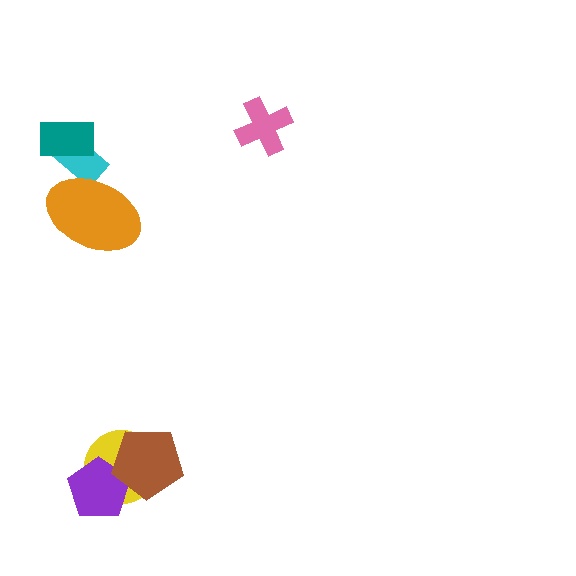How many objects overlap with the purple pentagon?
2 objects overlap with the purple pentagon.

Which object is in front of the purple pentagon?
The brown pentagon is in front of the purple pentagon.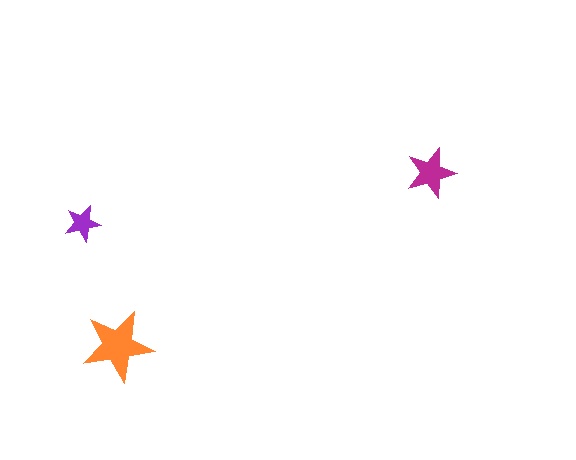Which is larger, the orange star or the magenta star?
The orange one.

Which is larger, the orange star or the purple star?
The orange one.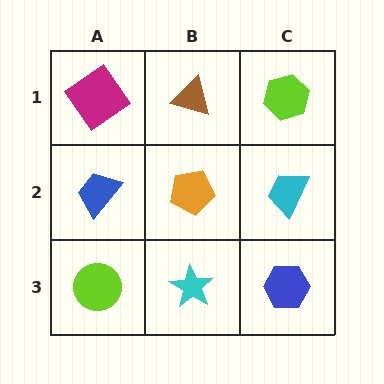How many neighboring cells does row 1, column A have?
2.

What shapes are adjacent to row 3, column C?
A cyan trapezoid (row 2, column C), a cyan star (row 3, column B).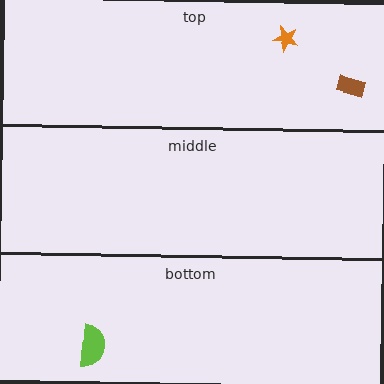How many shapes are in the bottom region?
1.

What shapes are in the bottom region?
The lime semicircle.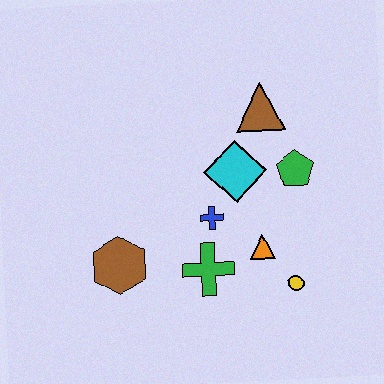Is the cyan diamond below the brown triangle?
Yes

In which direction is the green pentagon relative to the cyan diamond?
The green pentagon is to the right of the cyan diamond.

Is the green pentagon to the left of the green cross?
No